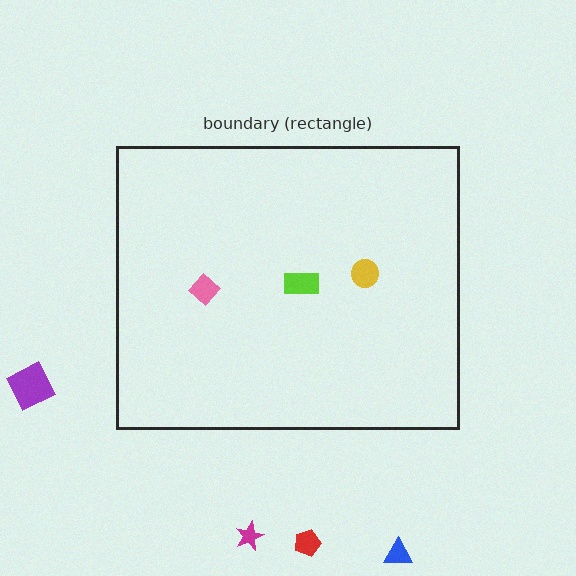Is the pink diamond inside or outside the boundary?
Inside.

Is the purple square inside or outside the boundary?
Outside.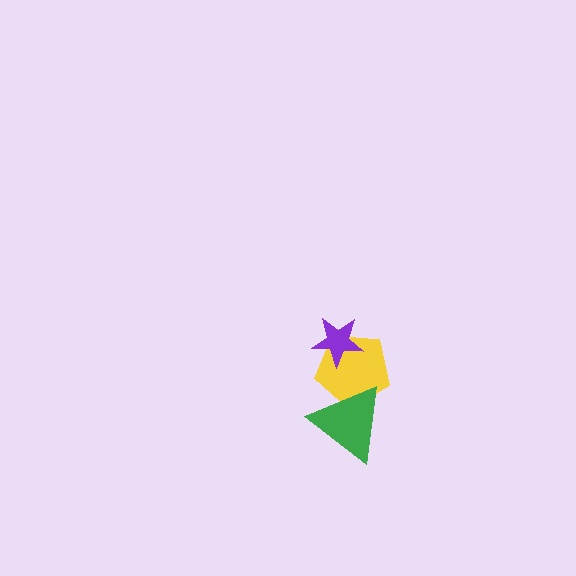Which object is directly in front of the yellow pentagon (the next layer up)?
The green triangle is directly in front of the yellow pentagon.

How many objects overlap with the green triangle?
1 object overlaps with the green triangle.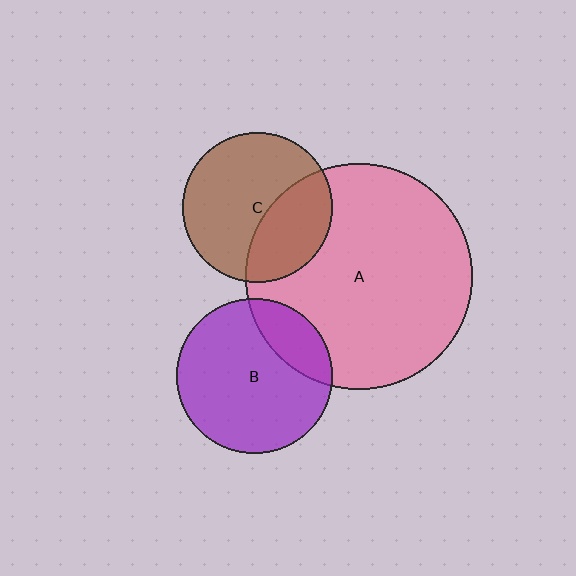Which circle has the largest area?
Circle A (pink).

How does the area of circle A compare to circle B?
Approximately 2.1 times.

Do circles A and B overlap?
Yes.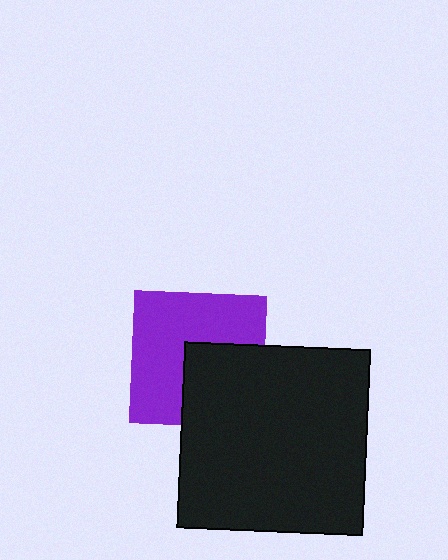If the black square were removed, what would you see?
You would see the complete purple square.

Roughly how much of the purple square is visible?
About half of it is visible (roughly 62%).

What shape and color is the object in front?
The object in front is a black square.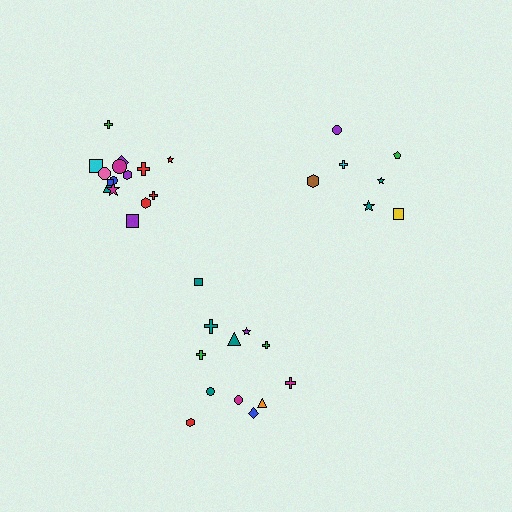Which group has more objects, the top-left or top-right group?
The top-left group.